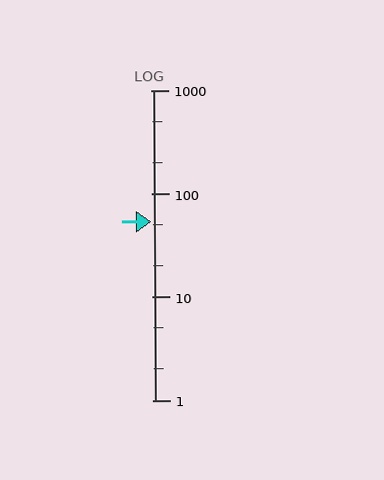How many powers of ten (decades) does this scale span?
The scale spans 3 decades, from 1 to 1000.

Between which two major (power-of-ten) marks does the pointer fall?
The pointer is between 10 and 100.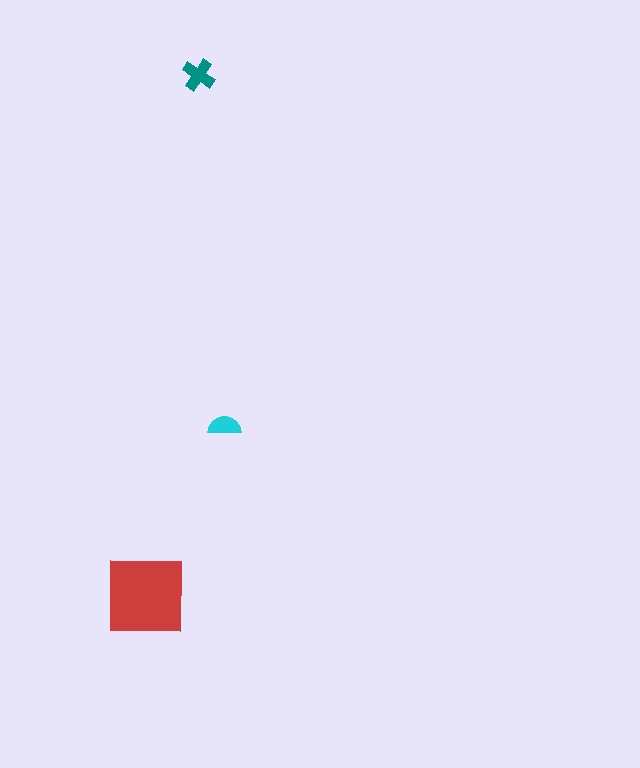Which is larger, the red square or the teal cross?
The red square.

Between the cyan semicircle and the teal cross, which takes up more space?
The teal cross.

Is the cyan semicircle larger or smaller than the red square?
Smaller.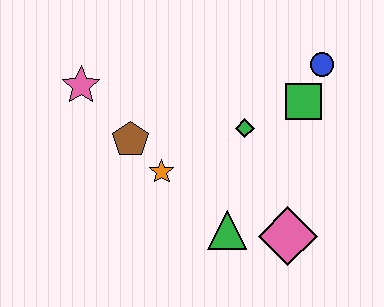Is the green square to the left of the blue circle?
Yes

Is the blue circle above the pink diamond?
Yes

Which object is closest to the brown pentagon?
The orange star is closest to the brown pentagon.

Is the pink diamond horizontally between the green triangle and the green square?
Yes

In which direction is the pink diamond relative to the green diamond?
The pink diamond is below the green diamond.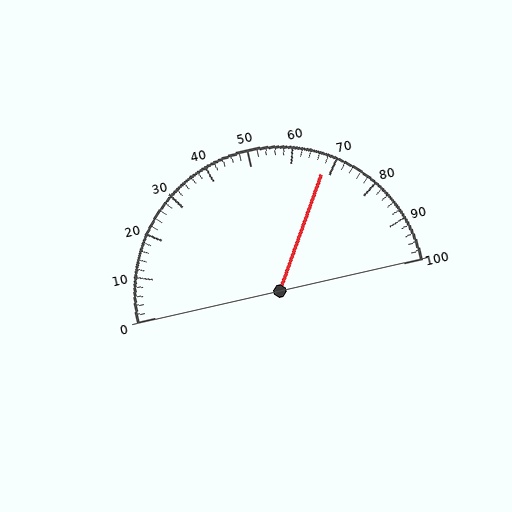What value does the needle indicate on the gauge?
The needle indicates approximately 68.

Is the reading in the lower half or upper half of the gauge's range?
The reading is in the upper half of the range (0 to 100).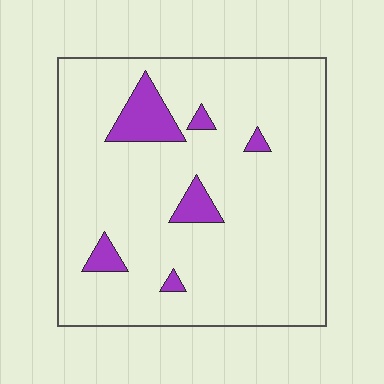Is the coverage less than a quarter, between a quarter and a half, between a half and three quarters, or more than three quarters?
Less than a quarter.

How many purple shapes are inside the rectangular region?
6.